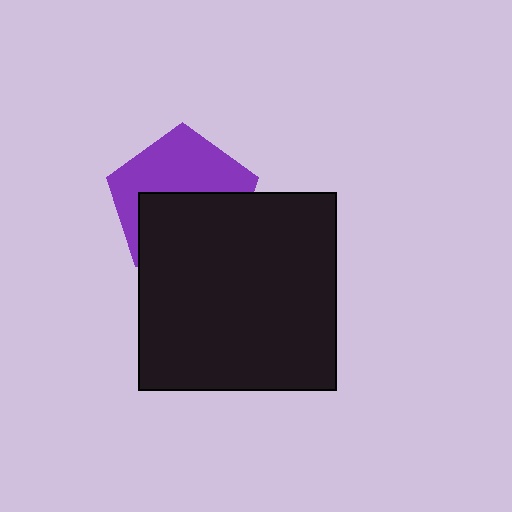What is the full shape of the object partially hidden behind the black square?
The partially hidden object is a purple pentagon.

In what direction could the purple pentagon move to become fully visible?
The purple pentagon could move up. That would shift it out from behind the black square entirely.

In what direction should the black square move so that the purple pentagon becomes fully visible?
The black square should move down. That is the shortest direction to clear the overlap and leave the purple pentagon fully visible.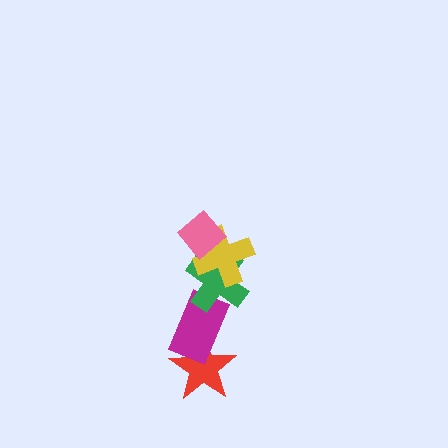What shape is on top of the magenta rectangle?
The green cross is on top of the magenta rectangle.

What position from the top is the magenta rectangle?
The magenta rectangle is 4th from the top.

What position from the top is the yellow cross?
The yellow cross is 2nd from the top.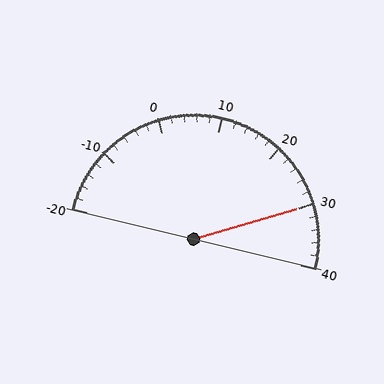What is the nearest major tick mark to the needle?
The nearest major tick mark is 30.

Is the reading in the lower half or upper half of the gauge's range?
The reading is in the upper half of the range (-20 to 40).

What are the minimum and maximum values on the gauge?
The gauge ranges from -20 to 40.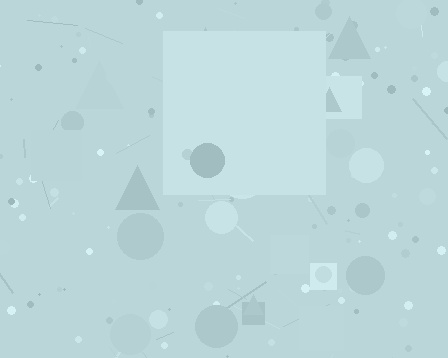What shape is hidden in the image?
A square is hidden in the image.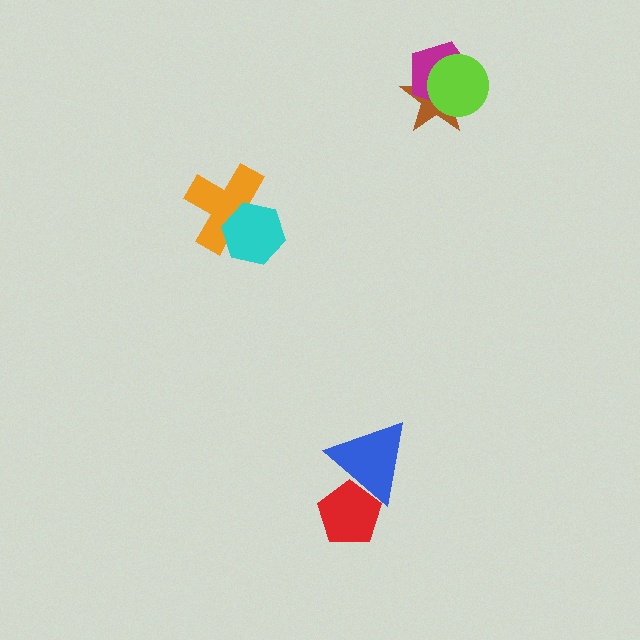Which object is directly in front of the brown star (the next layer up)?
The magenta pentagon is directly in front of the brown star.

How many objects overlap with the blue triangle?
1 object overlaps with the blue triangle.